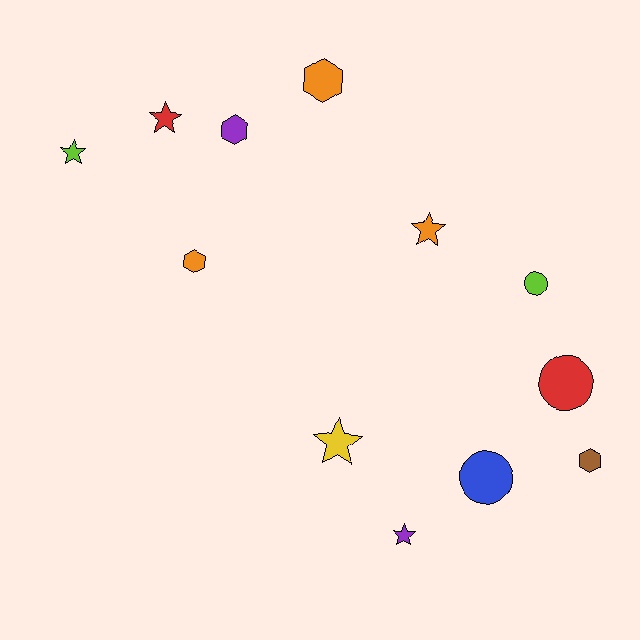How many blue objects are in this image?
There is 1 blue object.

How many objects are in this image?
There are 12 objects.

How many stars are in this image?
There are 5 stars.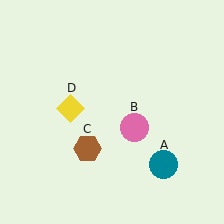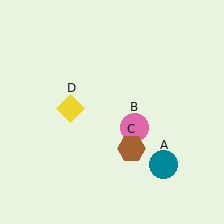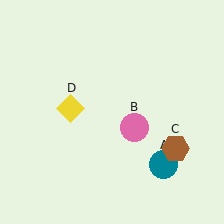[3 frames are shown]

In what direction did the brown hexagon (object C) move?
The brown hexagon (object C) moved right.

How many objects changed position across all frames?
1 object changed position: brown hexagon (object C).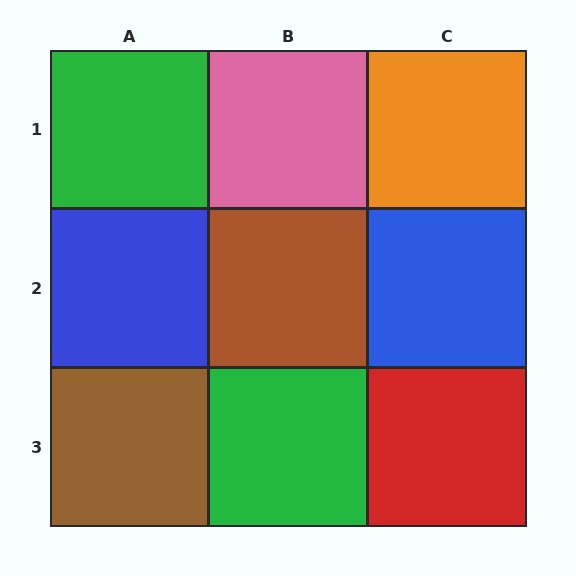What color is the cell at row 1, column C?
Orange.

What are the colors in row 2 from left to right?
Blue, brown, blue.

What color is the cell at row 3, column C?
Red.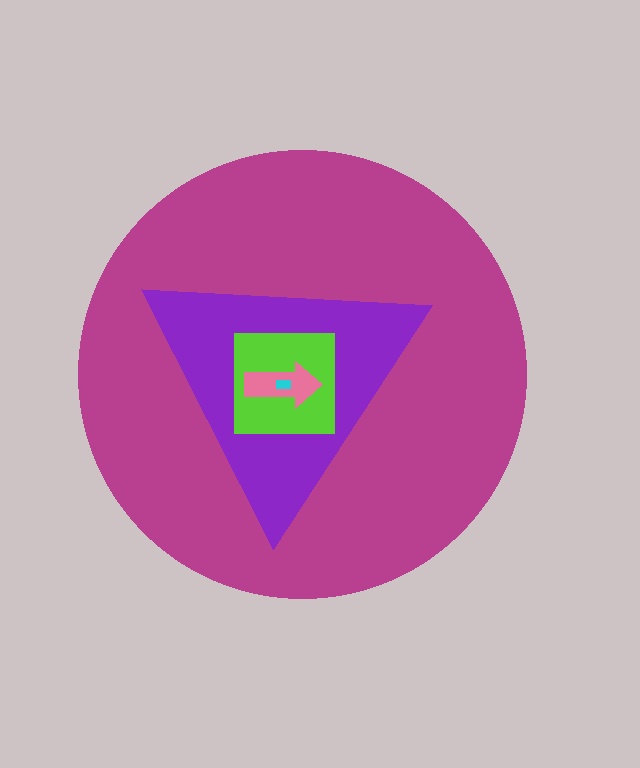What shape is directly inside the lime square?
The pink arrow.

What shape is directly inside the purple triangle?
The lime square.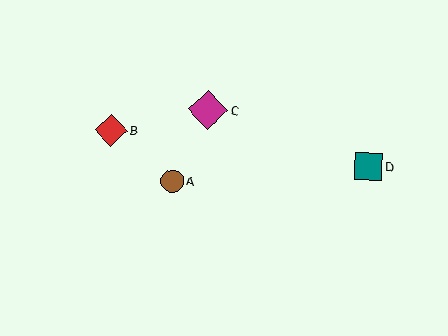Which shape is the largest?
The magenta diamond (labeled C) is the largest.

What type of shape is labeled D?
Shape D is a teal square.